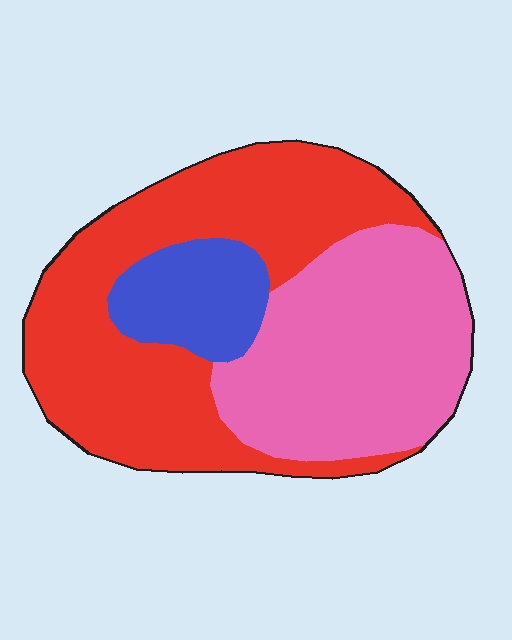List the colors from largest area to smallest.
From largest to smallest: red, pink, blue.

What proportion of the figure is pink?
Pink takes up about three eighths (3/8) of the figure.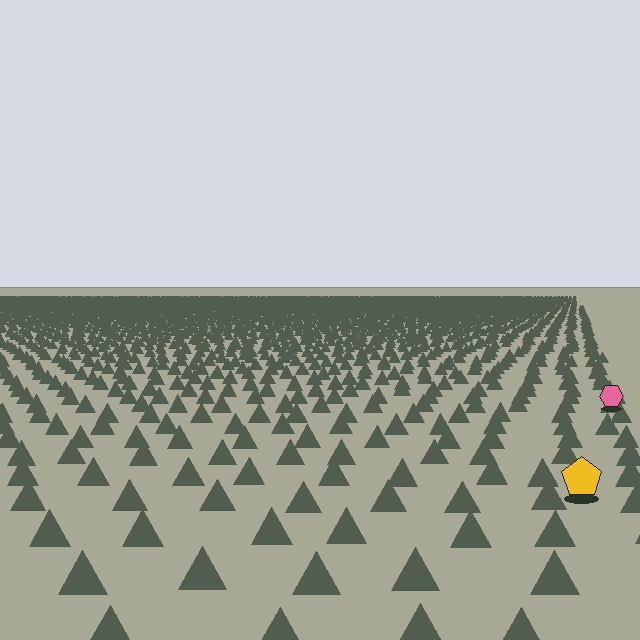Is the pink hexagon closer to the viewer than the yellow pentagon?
No. The yellow pentagon is closer — you can tell from the texture gradient: the ground texture is coarser near it.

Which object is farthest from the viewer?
The pink hexagon is farthest from the viewer. It appears smaller and the ground texture around it is denser.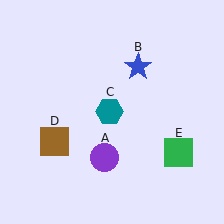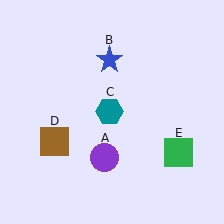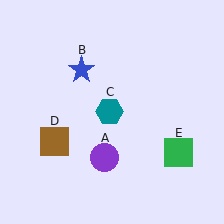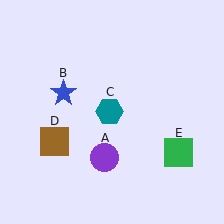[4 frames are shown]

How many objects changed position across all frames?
1 object changed position: blue star (object B).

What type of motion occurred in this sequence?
The blue star (object B) rotated counterclockwise around the center of the scene.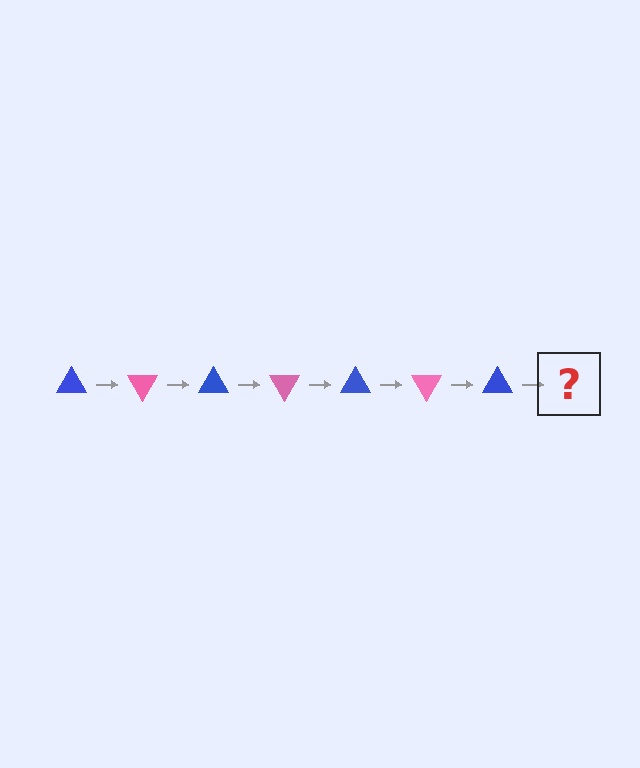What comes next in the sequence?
The next element should be a pink triangle, rotated 420 degrees from the start.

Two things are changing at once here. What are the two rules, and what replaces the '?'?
The two rules are that it rotates 60 degrees each step and the color cycles through blue and pink. The '?' should be a pink triangle, rotated 420 degrees from the start.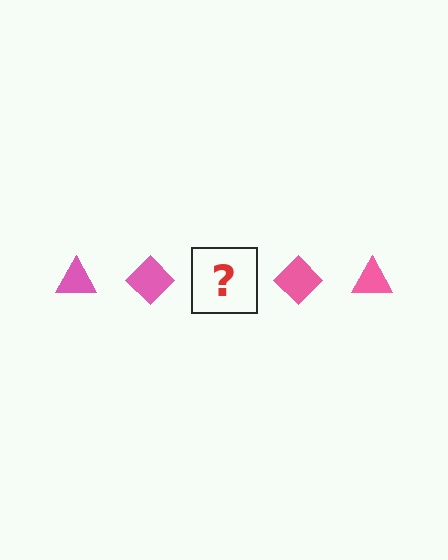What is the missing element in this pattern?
The missing element is a pink triangle.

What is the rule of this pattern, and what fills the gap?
The rule is that the pattern cycles through triangle, diamond shapes in pink. The gap should be filled with a pink triangle.